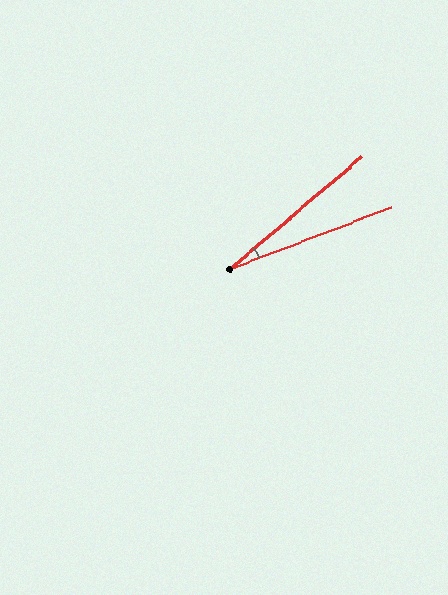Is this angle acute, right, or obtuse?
It is acute.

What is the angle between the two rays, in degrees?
Approximately 19 degrees.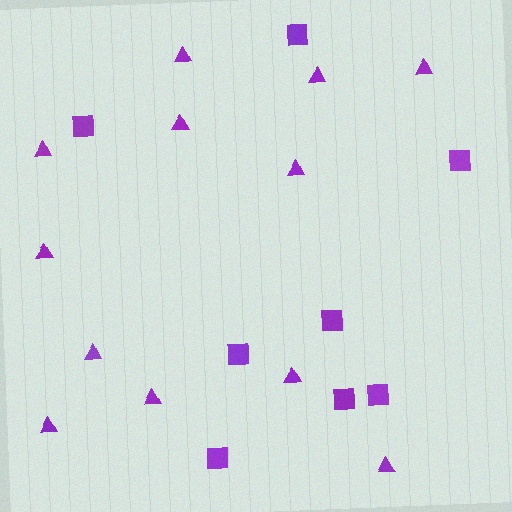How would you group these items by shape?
There are 2 groups: one group of squares (8) and one group of triangles (12).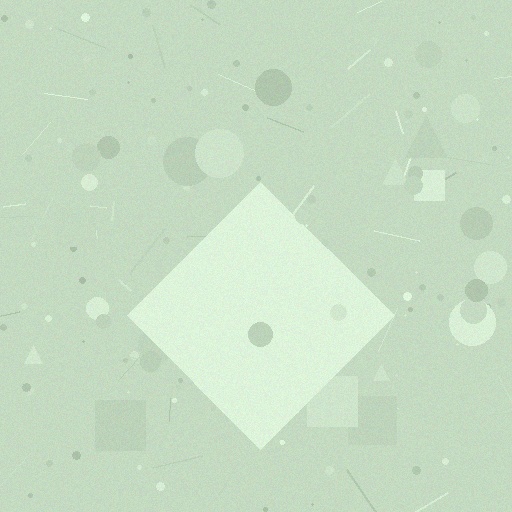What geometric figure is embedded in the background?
A diamond is embedded in the background.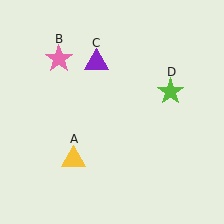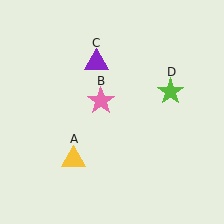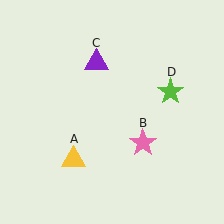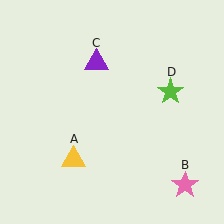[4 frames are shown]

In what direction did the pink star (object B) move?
The pink star (object B) moved down and to the right.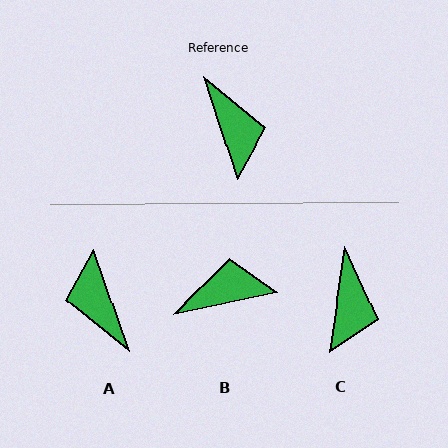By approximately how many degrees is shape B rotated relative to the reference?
Approximately 84 degrees counter-clockwise.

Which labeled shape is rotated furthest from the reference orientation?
A, about 179 degrees away.